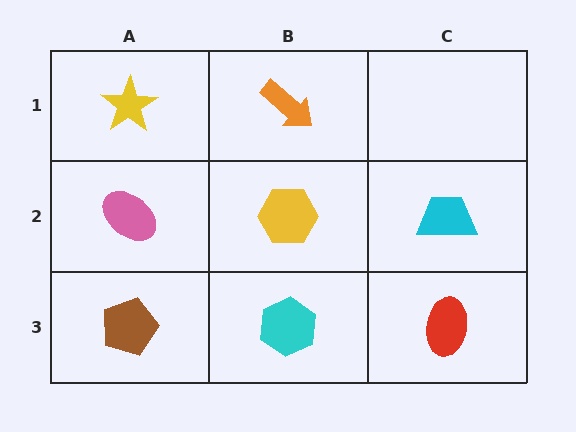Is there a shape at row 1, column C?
No, that cell is empty.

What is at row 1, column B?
An orange arrow.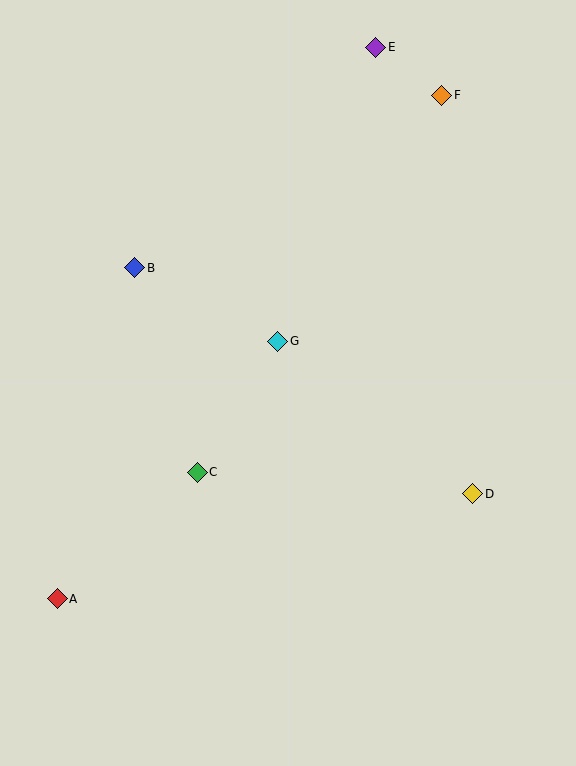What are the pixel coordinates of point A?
Point A is at (57, 599).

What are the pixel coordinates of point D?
Point D is at (473, 494).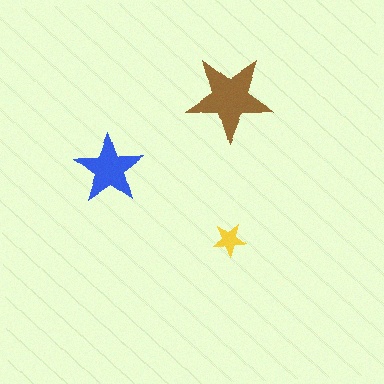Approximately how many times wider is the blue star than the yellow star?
About 2 times wider.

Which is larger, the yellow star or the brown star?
The brown one.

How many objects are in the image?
There are 3 objects in the image.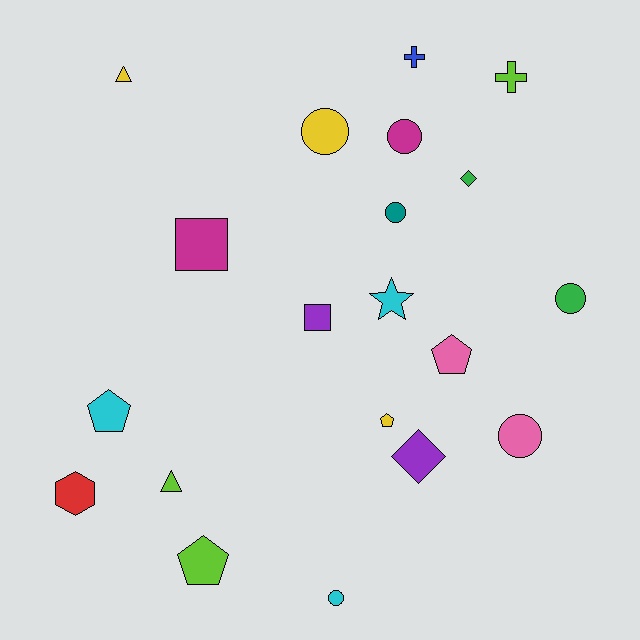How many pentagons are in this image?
There are 4 pentagons.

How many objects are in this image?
There are 20 objects.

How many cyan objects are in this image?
There are 3 cyan objects.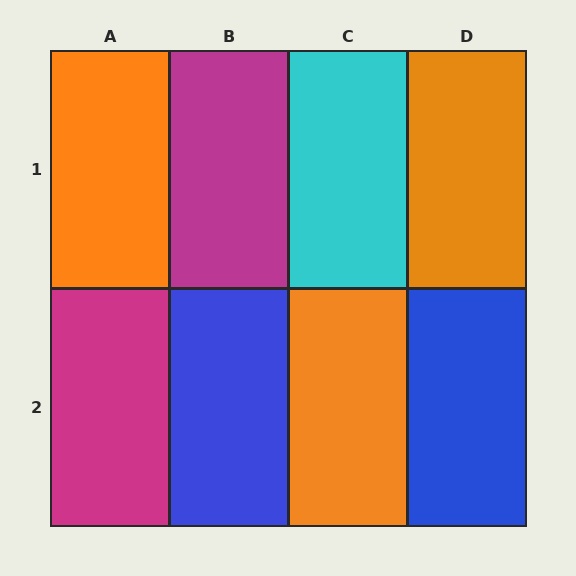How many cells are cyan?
1 cell is cyan.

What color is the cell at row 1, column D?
Orange.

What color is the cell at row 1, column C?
Cyan.